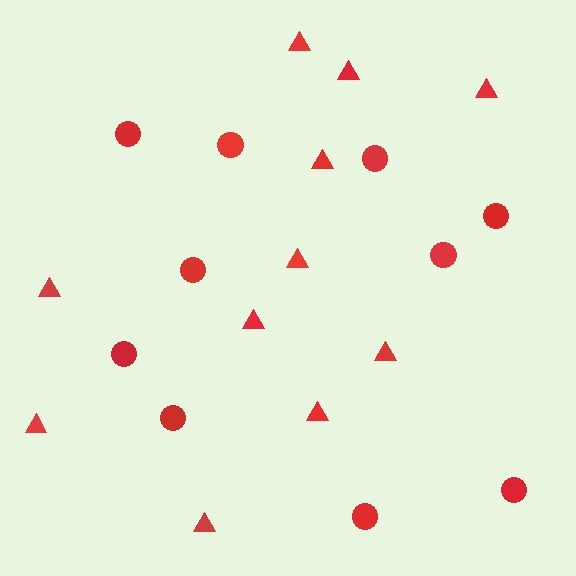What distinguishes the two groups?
There are 2 groups: one group of circles (10) and one group of triangles (11).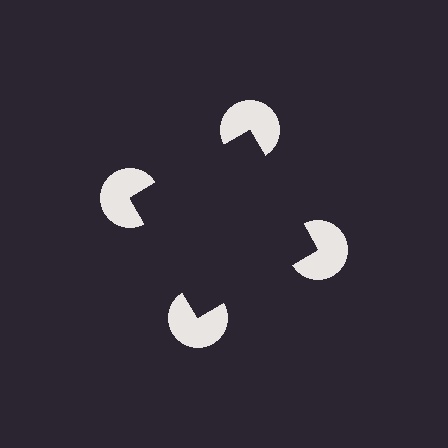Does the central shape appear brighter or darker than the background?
It typically appears slightly darker than the background, even though no actual brightness change is drawn.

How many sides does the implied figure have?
4 sides.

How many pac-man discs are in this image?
There are 4 — one at each vertex of the illusory square.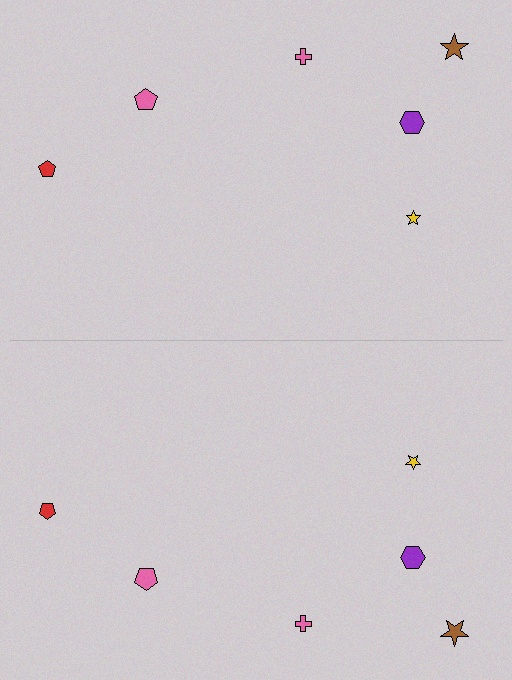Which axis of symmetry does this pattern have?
The pattern has a horizontal axis of symmetry running through the center of the image.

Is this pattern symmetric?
Yes, this pattern has bilateral (reflection) symmetry.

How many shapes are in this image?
There are 12 shapes in this image.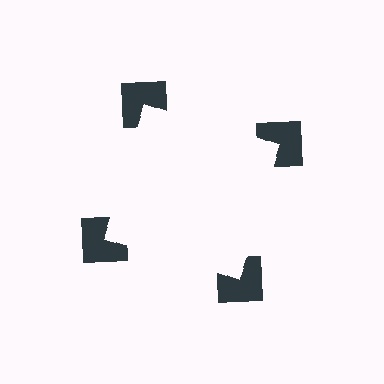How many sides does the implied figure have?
4 sides.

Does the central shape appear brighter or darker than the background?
It typically appears slightly brighter than the background, even though no actual brightness change is drawn.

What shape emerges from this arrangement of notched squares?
An illusory square — its edges are inferred from the aligned wedge cuts in the notched squares, not physically drawn.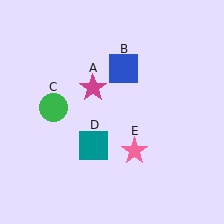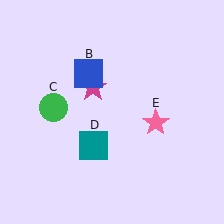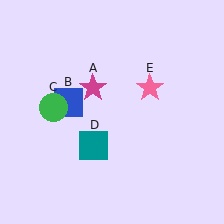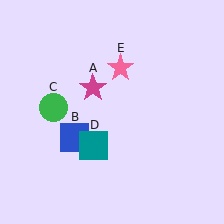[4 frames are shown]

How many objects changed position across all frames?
2 objects changed position: blue square (object B), pink star (object E).